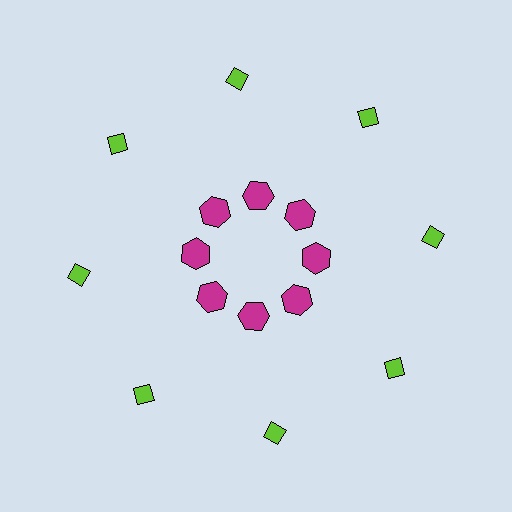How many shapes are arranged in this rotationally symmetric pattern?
There are 16 shapes, arranged in 8 groups of 2.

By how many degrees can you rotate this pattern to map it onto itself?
The pattern maps onto itself every 45 degrees of rotation.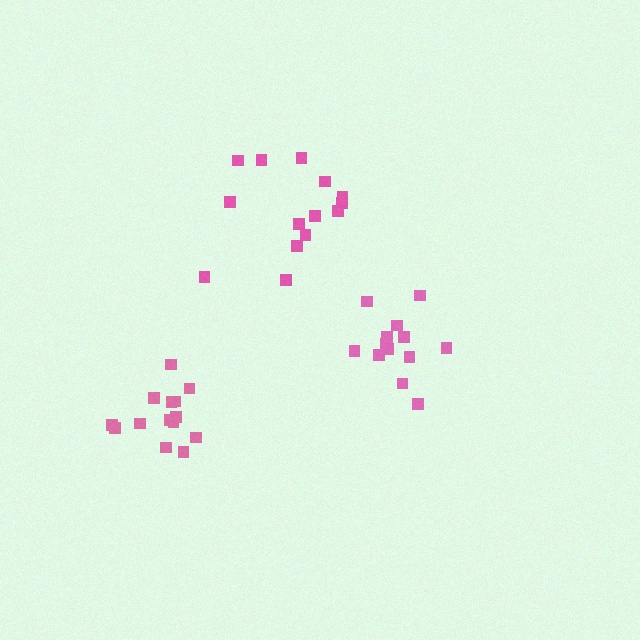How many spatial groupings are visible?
There are 3 spatial groupings.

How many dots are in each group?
Group 1: 14 dots, Group 2: 13 dots, Group 3: 14 dots (41 total).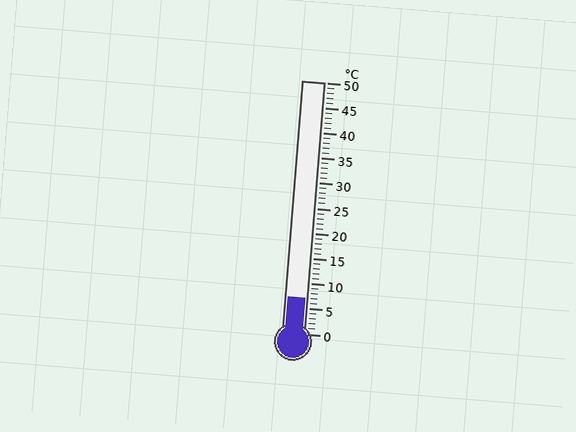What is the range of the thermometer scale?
The thermometer scale ranges from 0°C to 50°C.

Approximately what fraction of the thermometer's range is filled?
The thermometer is filled to approximately 15% of its range.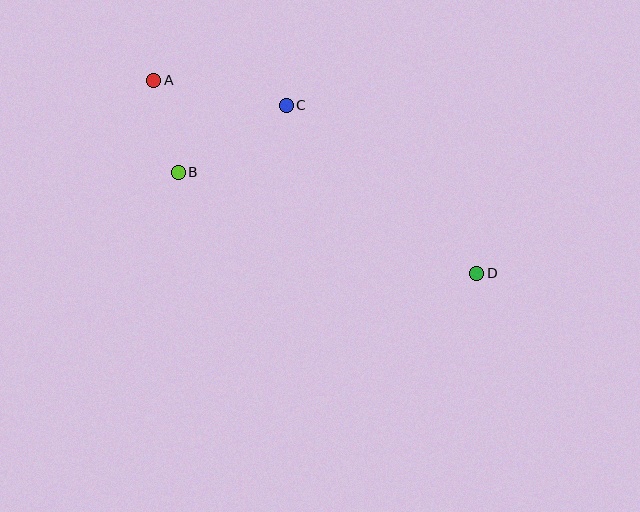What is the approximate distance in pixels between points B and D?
The distance between B and D is approximately 315 pixels.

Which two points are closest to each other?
Points A and B are closest to each other.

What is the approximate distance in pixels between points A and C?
The distance between A and C is approximately 135 pixels.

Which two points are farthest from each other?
Points A and D are farthest from each other.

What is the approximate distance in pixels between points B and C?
The distance between B and C is approximately 127 pixels.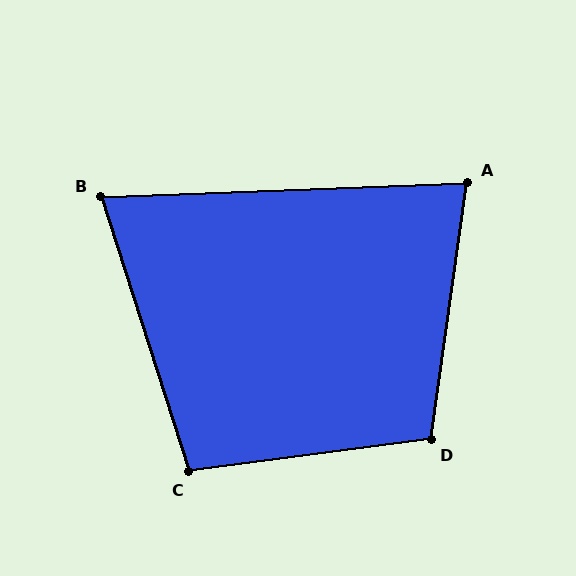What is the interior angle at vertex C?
Approximately 100 degrees (obtuse).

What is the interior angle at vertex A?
Approximately 80 degrees (acute).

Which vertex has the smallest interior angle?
B, at approximately 74 degrees.